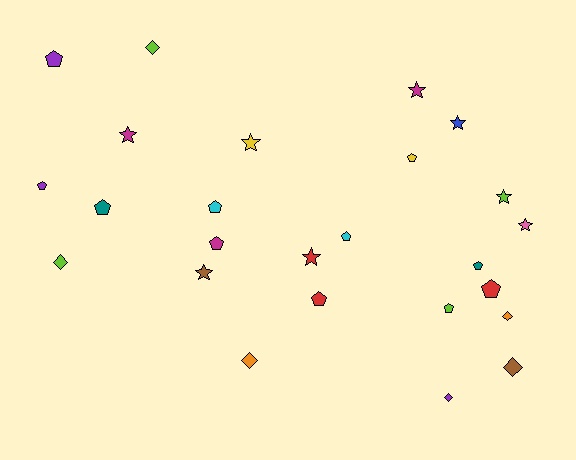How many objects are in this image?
There are 25 objects.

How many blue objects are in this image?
There is 1 blue object.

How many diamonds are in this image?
There are 6 diamonds.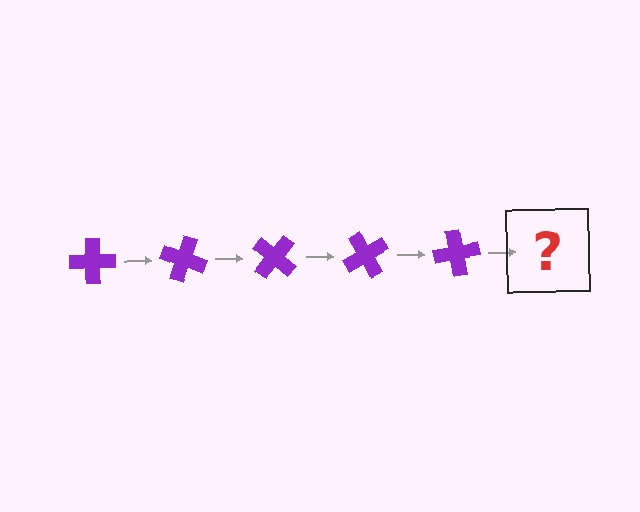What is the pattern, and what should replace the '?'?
The pattern is that the cross rotates 20 degrees each step. The '?' should be a purple cross rotated 100 degrees.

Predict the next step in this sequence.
The next step is a purple cross rotated 100 degrees.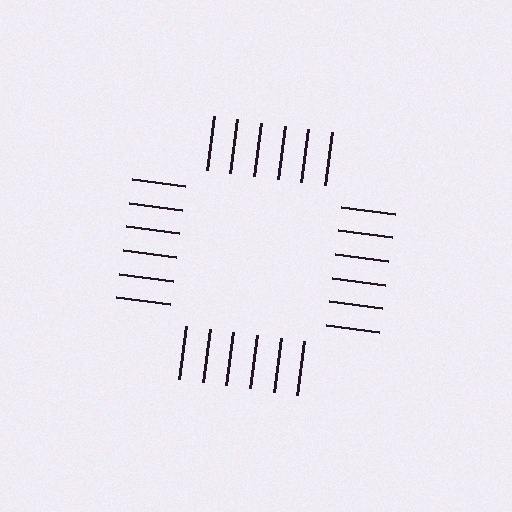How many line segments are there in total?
24 — 6 along each of the 4 edges.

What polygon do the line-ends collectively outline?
An illusory square — the line segments terminate on its edges but no continuous stroke is drawn.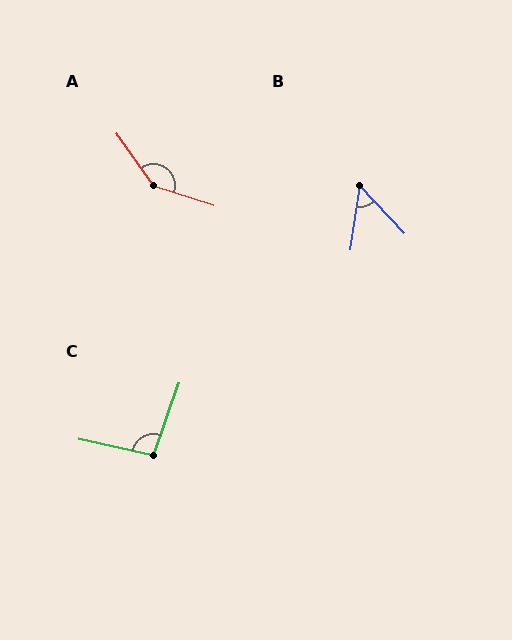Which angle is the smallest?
B, at approximately 51 degrees.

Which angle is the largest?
A, at approximately 144 degrees.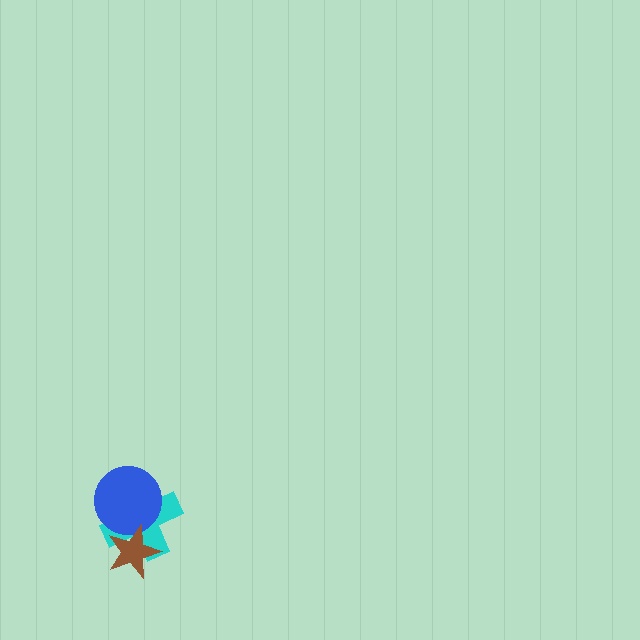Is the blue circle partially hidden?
Yes, it is partially covered by another shape.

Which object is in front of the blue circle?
The brown star is in front of the blue circle.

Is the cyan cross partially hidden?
Yes, it is partially covered by another shape.